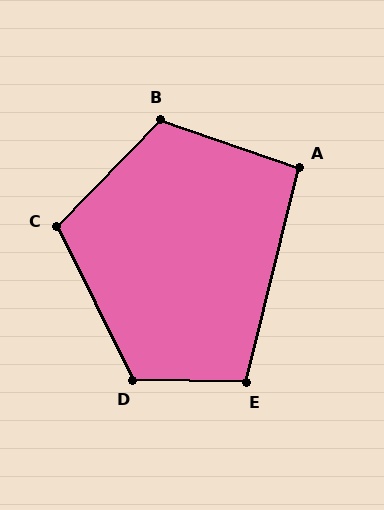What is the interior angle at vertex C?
Approximately 109 degrees (obtuse).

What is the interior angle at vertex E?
Approximately 103 degrees (obtuse).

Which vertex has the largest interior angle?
D, at approximately 118 degrees.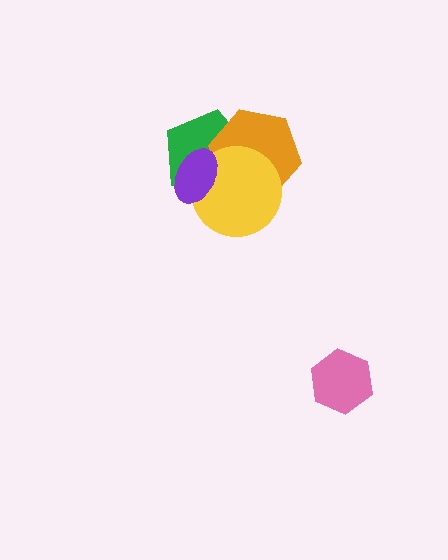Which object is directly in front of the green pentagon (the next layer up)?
The orange hexagon is directly in front of the green pentagon.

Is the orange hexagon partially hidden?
Yes, it is partially covered by another shape.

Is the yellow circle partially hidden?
Yes, it is partially covered by another shape.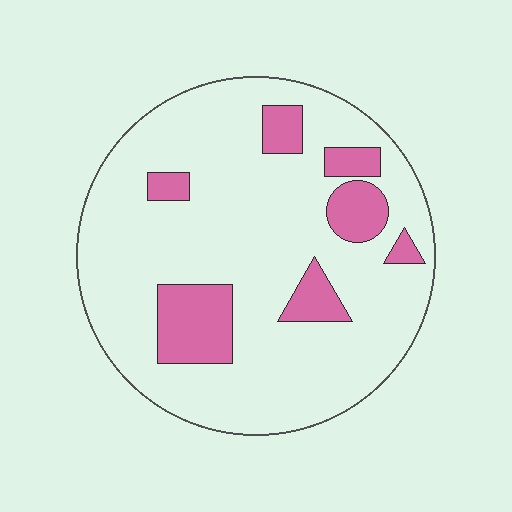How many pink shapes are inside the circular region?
7.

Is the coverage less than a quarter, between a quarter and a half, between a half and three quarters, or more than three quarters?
Less than a quarter.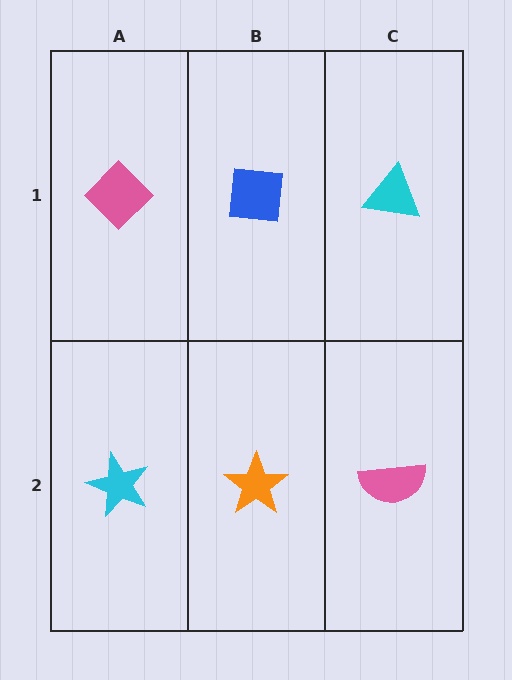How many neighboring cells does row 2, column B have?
3.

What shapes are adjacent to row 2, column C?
A cyan triangle (row 1, column C), an orange star (row 2, column B).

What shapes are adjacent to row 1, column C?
A pink semicircle (row 2, column C), a blue square (row 1, column B).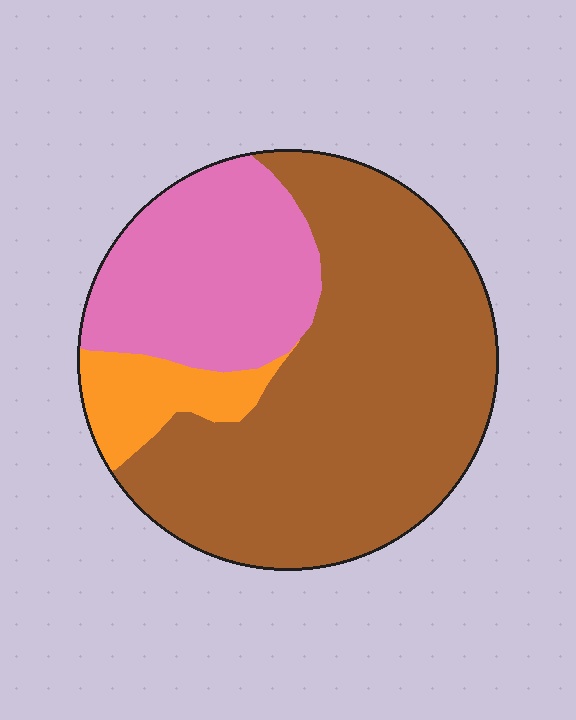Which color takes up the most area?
Brown, at roughly 65%.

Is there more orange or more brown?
Brown.